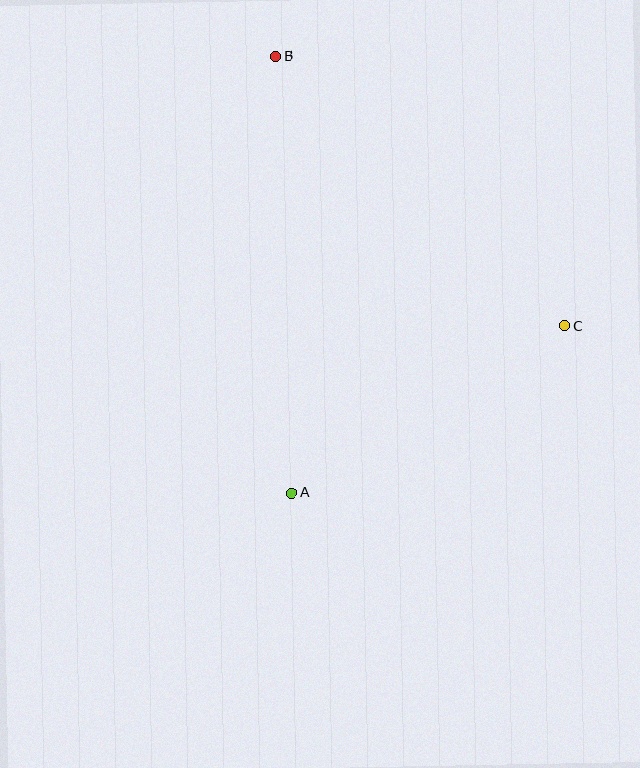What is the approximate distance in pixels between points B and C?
The distance between B and C is approximately 396 pixels.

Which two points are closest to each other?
Points A and C are closest to each other.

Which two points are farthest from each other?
Points A and B are farthest from each other.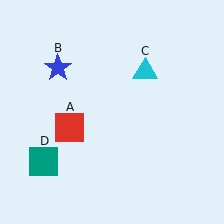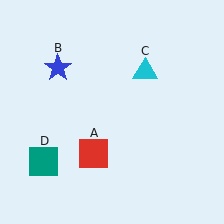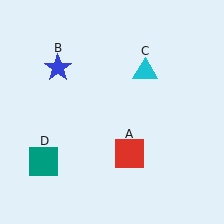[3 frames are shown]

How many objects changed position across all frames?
1 object changed position: red square (object A).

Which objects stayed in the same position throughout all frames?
Blue star (object B) and cyan triangle (object C) and teal square (object D) remained stationary.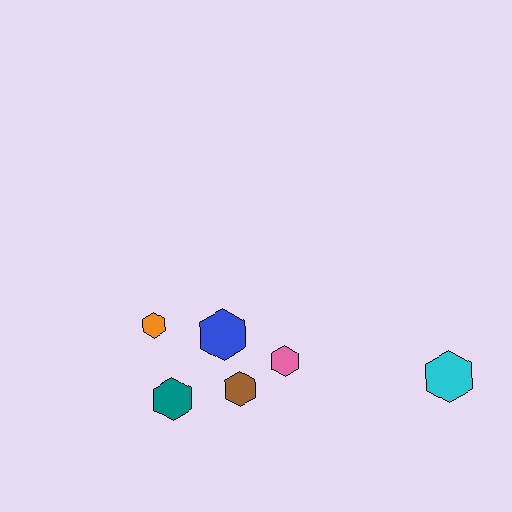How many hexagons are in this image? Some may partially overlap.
There are 6 hexagons.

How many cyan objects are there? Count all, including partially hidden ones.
There is 1 cyan object.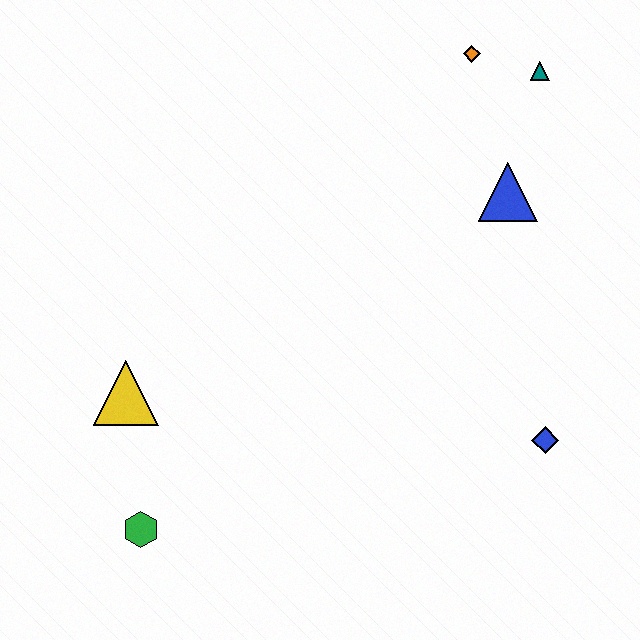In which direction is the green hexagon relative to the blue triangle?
The green hexagon is to the left of the blue triangle.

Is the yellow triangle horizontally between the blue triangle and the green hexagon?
No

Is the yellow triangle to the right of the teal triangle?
No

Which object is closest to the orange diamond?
The teal triangle is closest to the orange diamond.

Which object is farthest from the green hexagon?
The teal triangle is farthest from the green hexagon.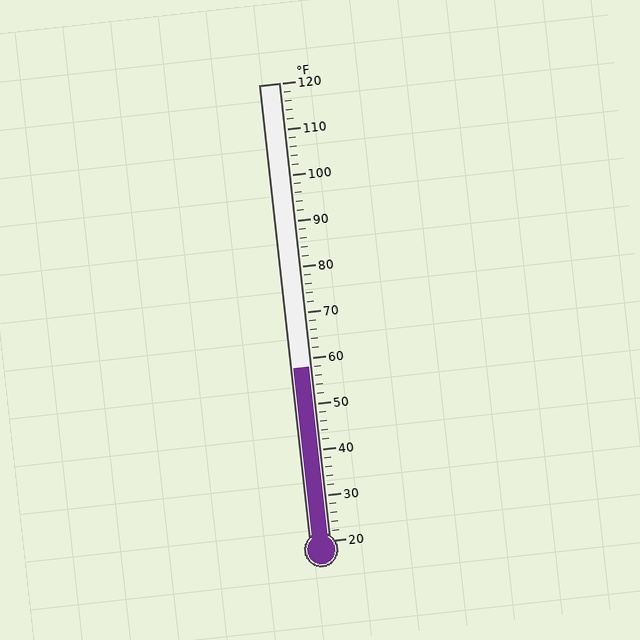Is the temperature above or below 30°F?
The temperature is above 30°F.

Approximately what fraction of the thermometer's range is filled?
The thermometer is filled to approximately 40% of its range.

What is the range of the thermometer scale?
The thermometer scale ranges from 20°F to 120°F.